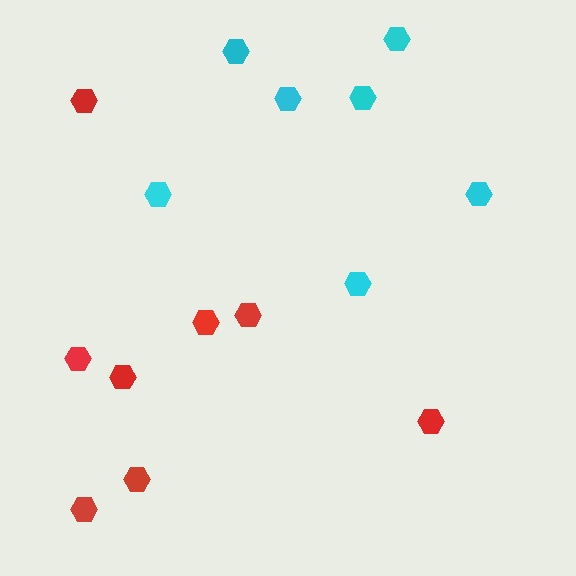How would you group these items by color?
There are 2 groups: one group of red hexagons (8) and one group of cyan hexagons (7).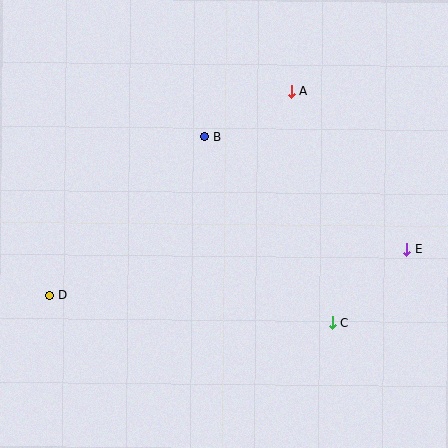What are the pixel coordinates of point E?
Point E is at (407, 249).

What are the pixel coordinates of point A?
Point A is at (291, 91).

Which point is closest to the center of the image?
Point B at (205, 136) is closest to the center.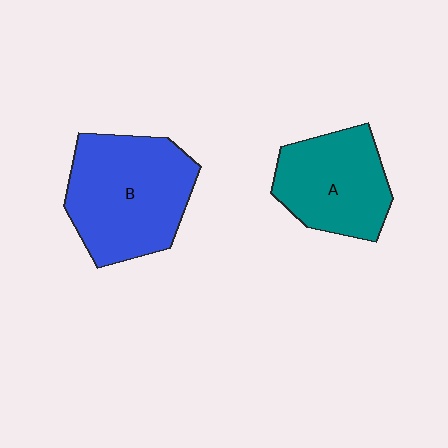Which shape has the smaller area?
Shape A (teal).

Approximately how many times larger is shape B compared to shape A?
Approximately 1.3 times.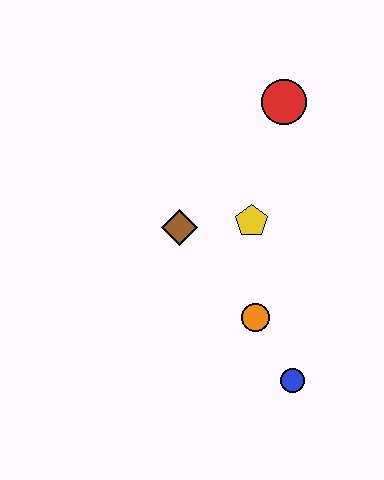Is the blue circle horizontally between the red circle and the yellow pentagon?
No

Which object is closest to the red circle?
The yellow pentagon is closest to the red circle.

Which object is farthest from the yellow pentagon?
The blue circle is farthest from the yellow pentagon.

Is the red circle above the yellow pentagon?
Yes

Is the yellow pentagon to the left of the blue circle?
Yes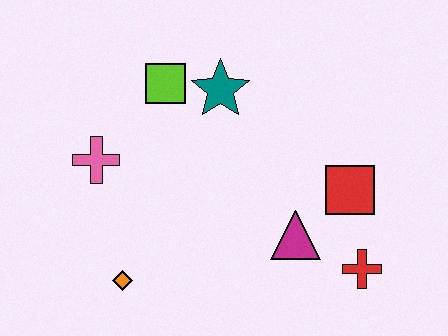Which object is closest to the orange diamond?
The pink cross is closest to the orange diamond.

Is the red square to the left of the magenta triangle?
No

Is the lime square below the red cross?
No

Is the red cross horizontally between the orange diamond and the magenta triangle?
No